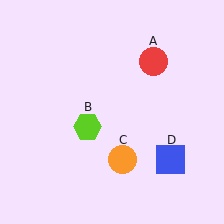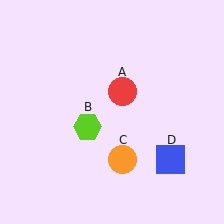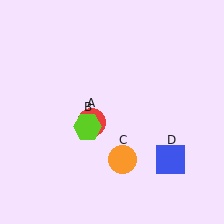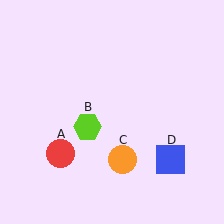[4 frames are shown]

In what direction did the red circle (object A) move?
The red circle (object A) moved down and to the left.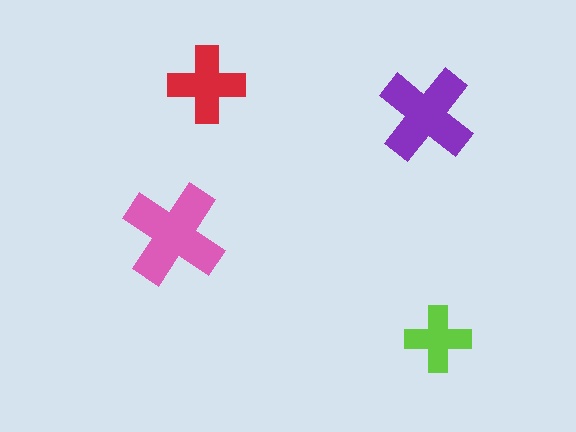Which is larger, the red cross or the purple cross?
The purple one.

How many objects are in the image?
There are 4 objects in the image.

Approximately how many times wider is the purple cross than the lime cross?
About 1.5 times wider.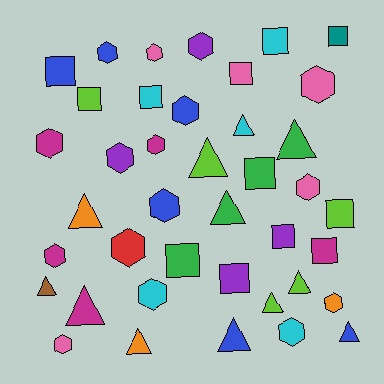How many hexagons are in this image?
There are 16 hexagons.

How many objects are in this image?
There are 40 objects.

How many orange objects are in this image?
There are 3 orange objects.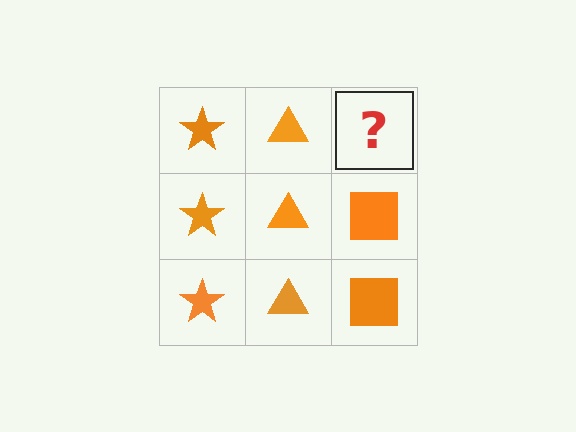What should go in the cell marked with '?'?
The missing cell should contain an orange square.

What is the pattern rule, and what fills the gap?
The rule is that each column has a consistent shape. The gap should be filled with an orange square.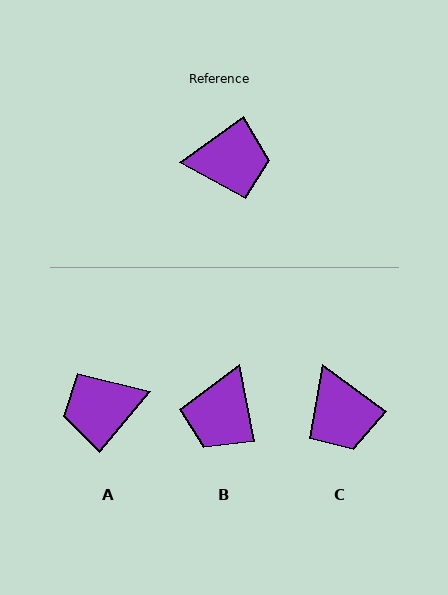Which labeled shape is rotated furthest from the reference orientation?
A, about 165 degrees away.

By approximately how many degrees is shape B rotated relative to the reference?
Approximately 115 degrees clockwise.